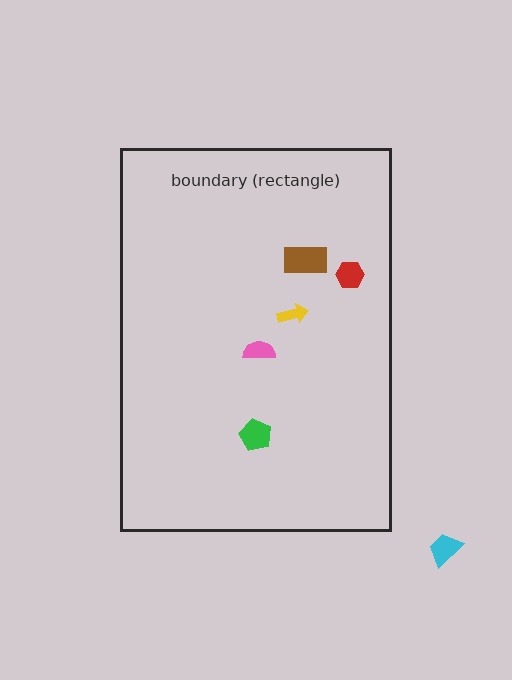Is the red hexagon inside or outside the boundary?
Inside.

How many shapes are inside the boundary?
5 inside, 1 outside.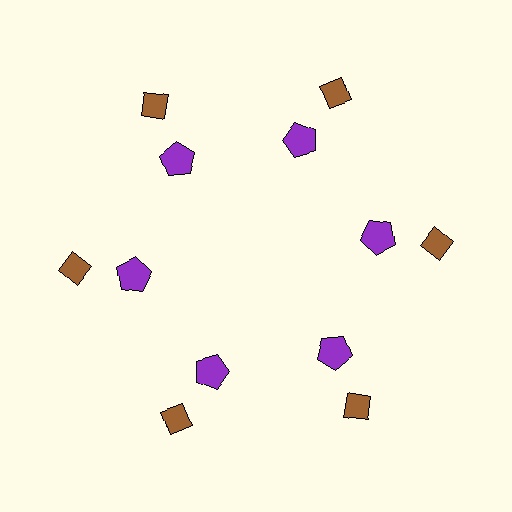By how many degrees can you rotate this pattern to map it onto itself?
The pattern maps onto itself every 60 degrees of rotation.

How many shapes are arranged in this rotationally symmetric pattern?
There are 12 shapes, arranged in 6 groups of 2.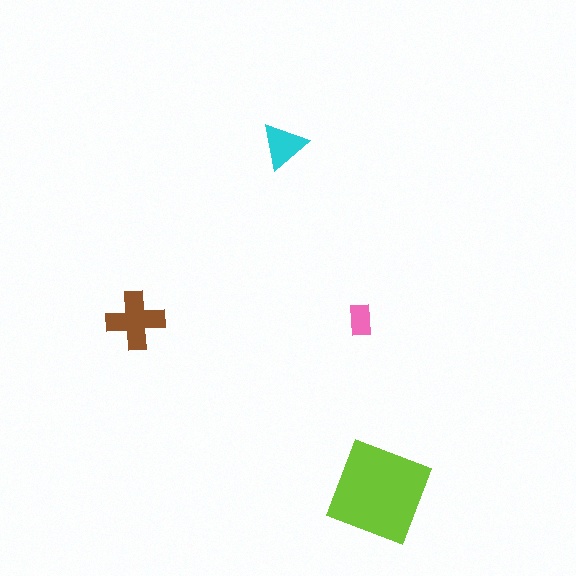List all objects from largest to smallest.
The lime diamond, the brown cross, the cyan triangle, the pink rectangle.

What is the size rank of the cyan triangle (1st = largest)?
3rd.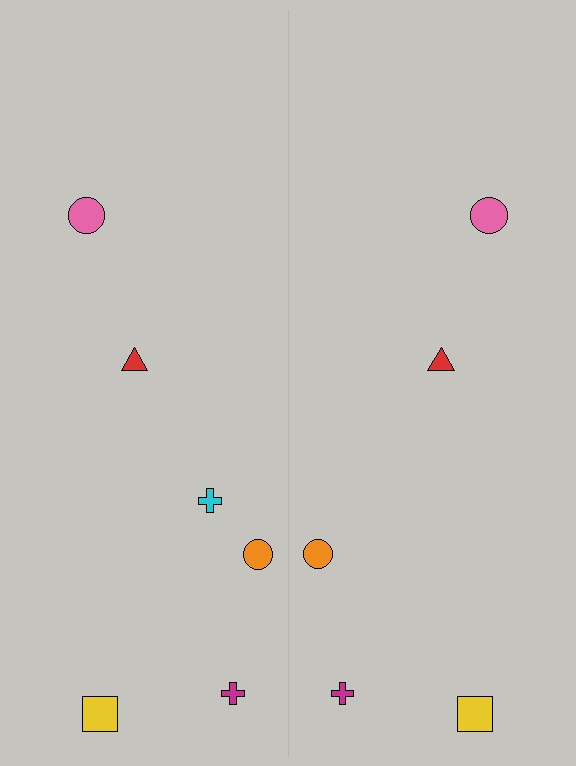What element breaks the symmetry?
A cyan cross is missing from the right side.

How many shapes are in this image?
There are 11 shapes in this image.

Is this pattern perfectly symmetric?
No, the pattern is not perfectly symmetric. A cyan cross is missing from the right side.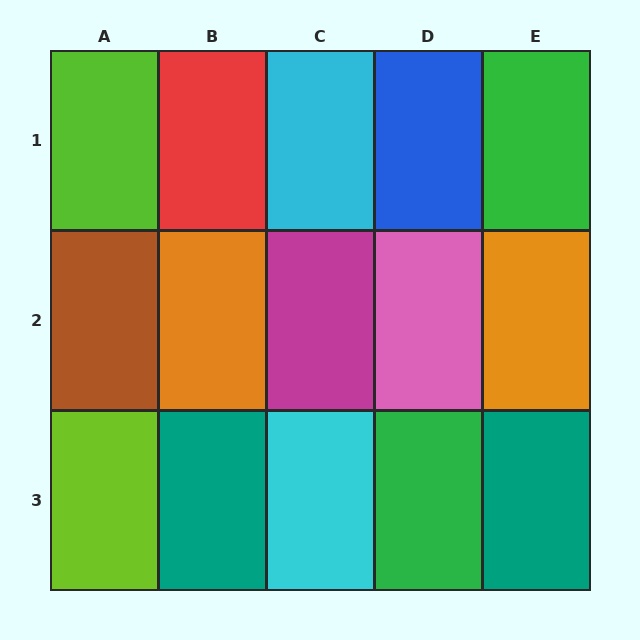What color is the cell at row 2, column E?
Orange.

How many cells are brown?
1 cell is brown.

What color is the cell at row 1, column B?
Red.